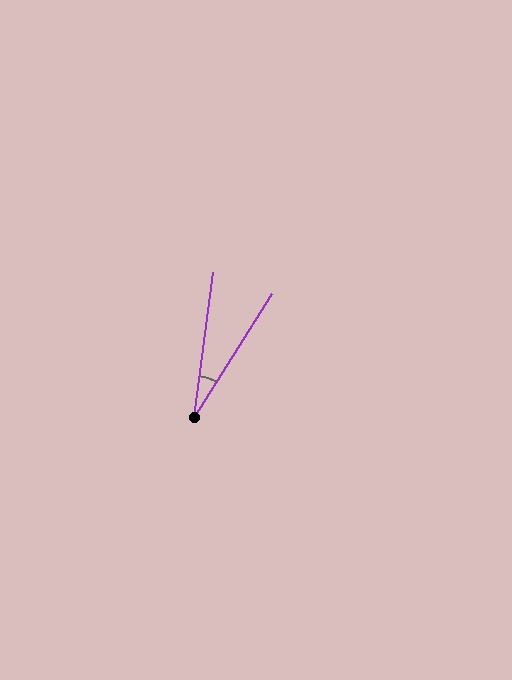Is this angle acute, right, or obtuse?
It is acute.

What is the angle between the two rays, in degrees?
Approximately 25 degrees.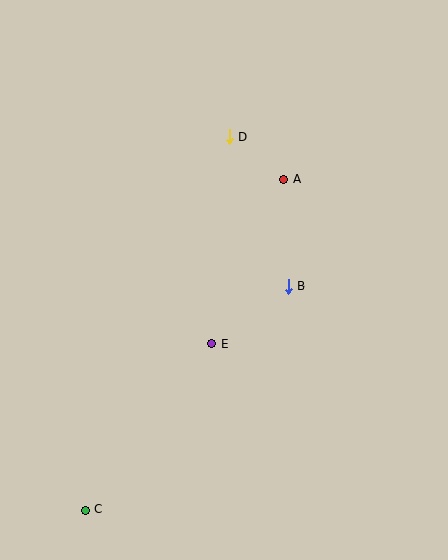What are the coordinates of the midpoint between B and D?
The midpoint between B and D is at (259, 211).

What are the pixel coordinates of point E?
Point E is at (212, 344).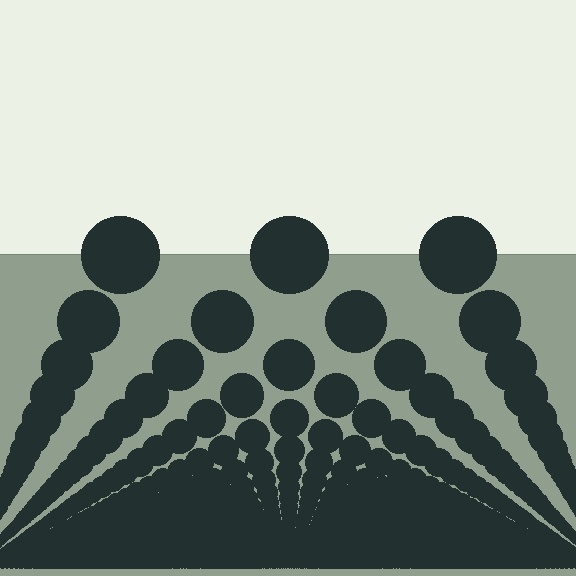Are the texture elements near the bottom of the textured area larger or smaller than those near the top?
Smaller. The gradient is inverted — elements near the bottom are smaller and denser.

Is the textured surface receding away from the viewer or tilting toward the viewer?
The surface appears to tilt toward the viewer. Texture elements get larger and sparser toward the top.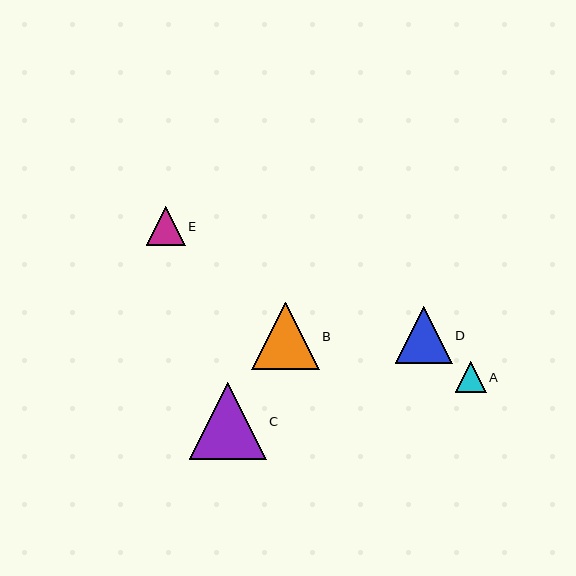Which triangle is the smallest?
Triangle A is the smallest with a size of approximately 31 pixels.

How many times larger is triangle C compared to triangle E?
Triangle C is approximately 2.0 times the size of triangle E.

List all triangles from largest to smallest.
From largest to smallest: C, B, D, E, A.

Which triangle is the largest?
Triangle C is the largest with a size of approximately 77 pixels.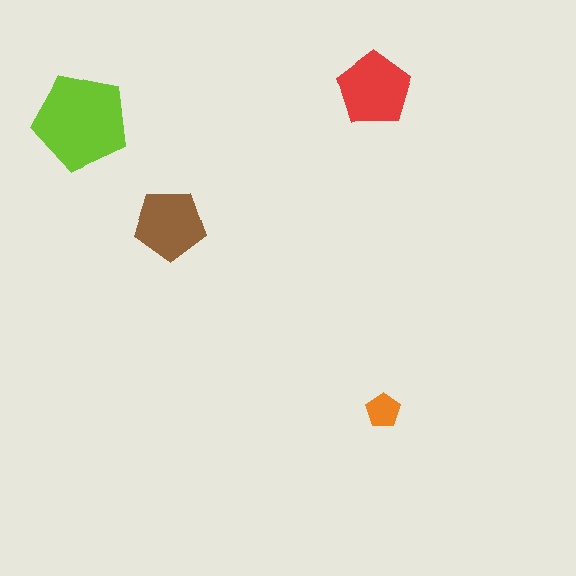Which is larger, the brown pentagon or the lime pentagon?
The lime one.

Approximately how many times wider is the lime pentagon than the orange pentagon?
About 3 times wider.